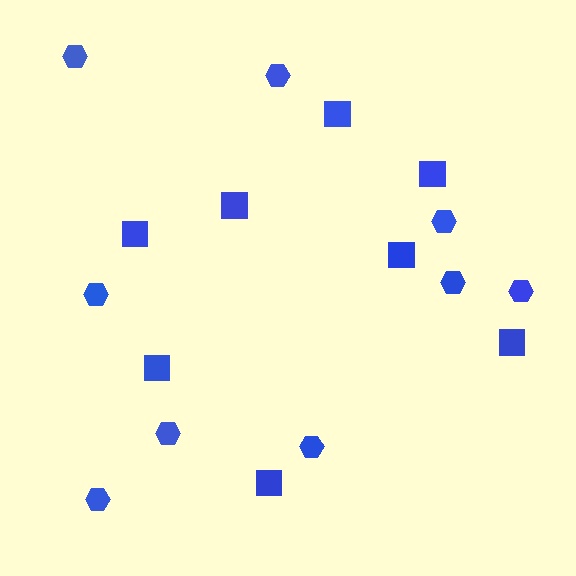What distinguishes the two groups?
There are 2 groups: one group of hexagons (9) and one group of squares (8).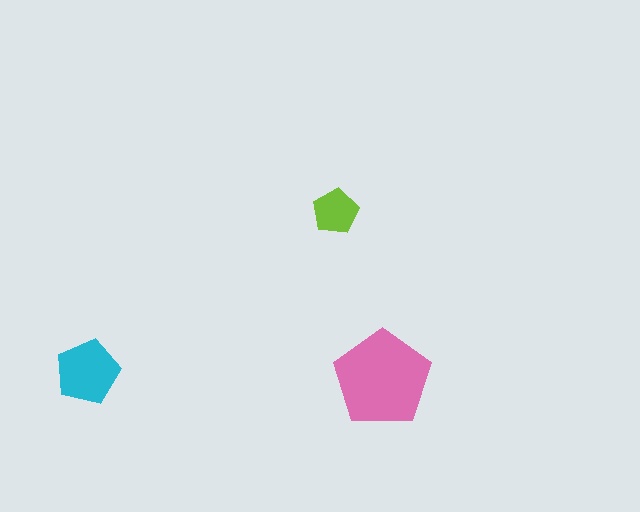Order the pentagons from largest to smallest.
the pink one, the cyan one, the lime one.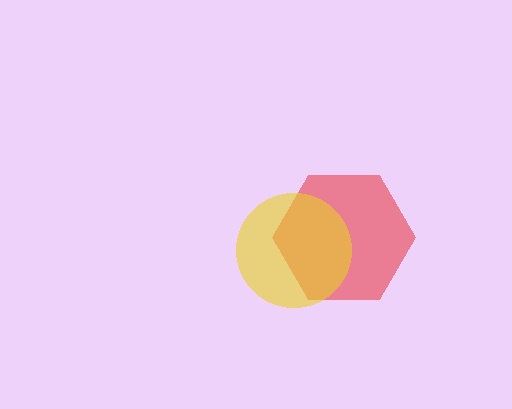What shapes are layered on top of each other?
The layered shapes are: a red hexagon, a yellow circle.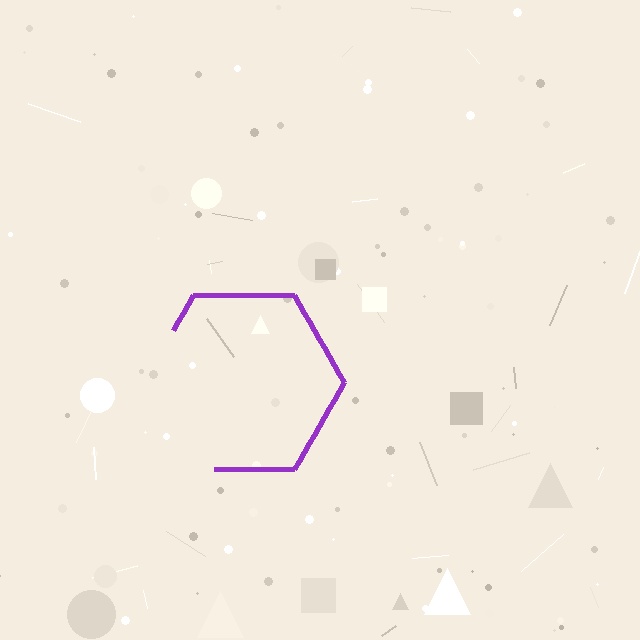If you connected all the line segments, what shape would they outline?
They would outline a hexagon.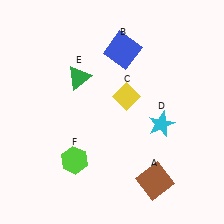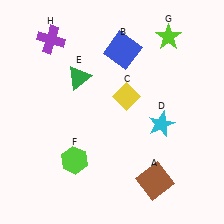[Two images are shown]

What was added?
A lime star (G), a purple cross (H) were added in Image 2.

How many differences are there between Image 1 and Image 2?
There are 2 differences between the two images.